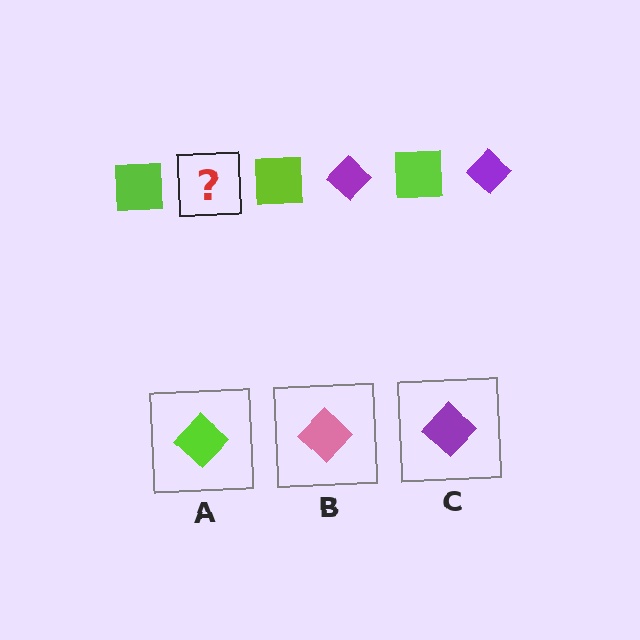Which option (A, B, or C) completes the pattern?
C.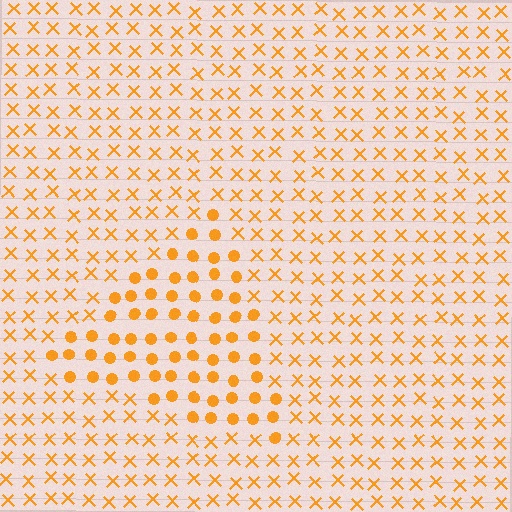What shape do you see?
I see a triangle.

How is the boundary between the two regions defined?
The boundary is defined by a change in element shape: circles inside vs. X marks outside. All elements share the same color and spacing.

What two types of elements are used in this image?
The image uses circles inside the triangle region and X marks outside it.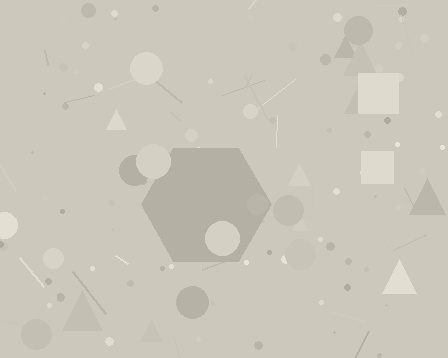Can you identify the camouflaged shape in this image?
The camouflaged shape is a hexagon.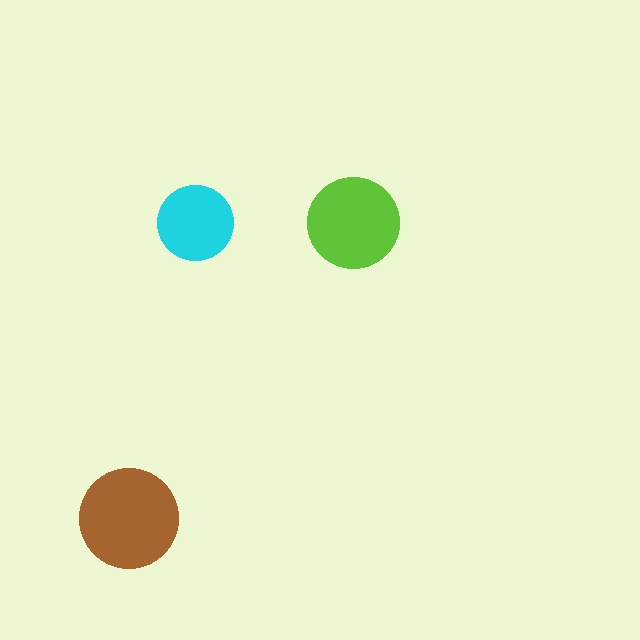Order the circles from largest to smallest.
the brown one, the lime one, the cyan one.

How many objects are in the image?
There are 3 objects in the image.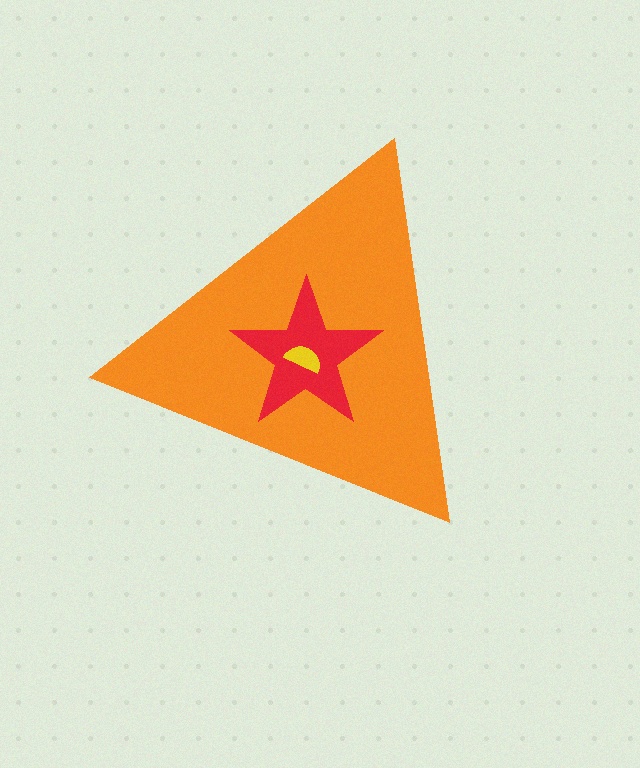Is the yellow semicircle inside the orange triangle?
Yes.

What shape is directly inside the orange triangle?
The red star.